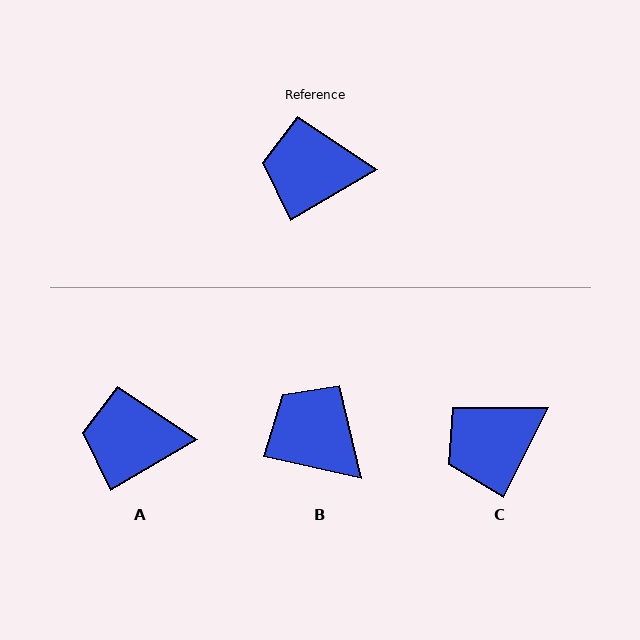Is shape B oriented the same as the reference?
No, it is off by about 44 degrees.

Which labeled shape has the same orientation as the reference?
A.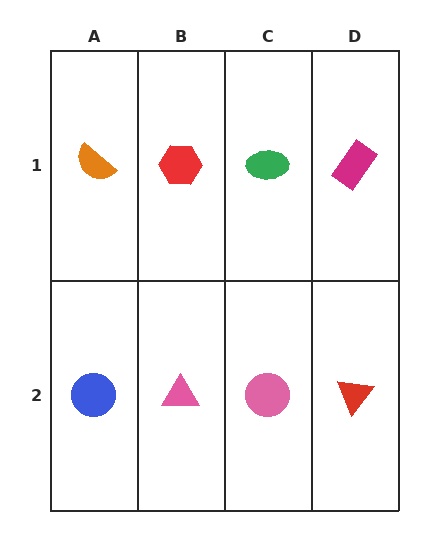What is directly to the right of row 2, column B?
A pink circle.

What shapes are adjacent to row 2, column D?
A magenta rectangle (row 1, column D), a pink circle (row 2, column C).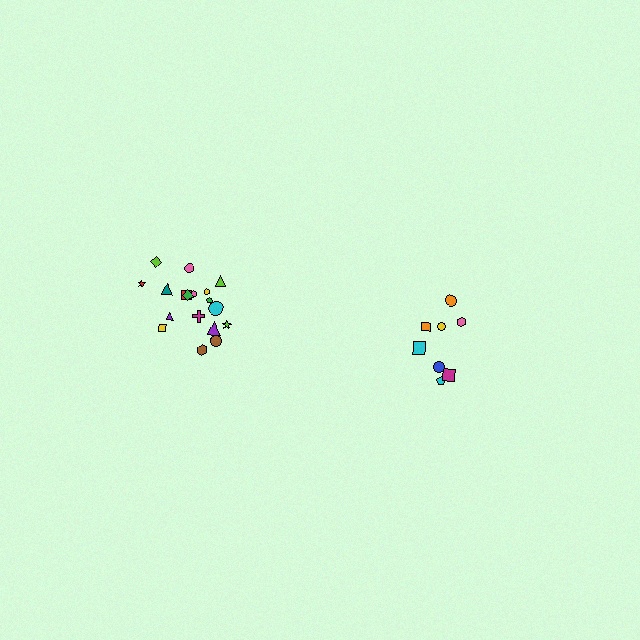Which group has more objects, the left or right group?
The left group.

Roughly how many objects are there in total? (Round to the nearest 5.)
Roughly 25 objects in total.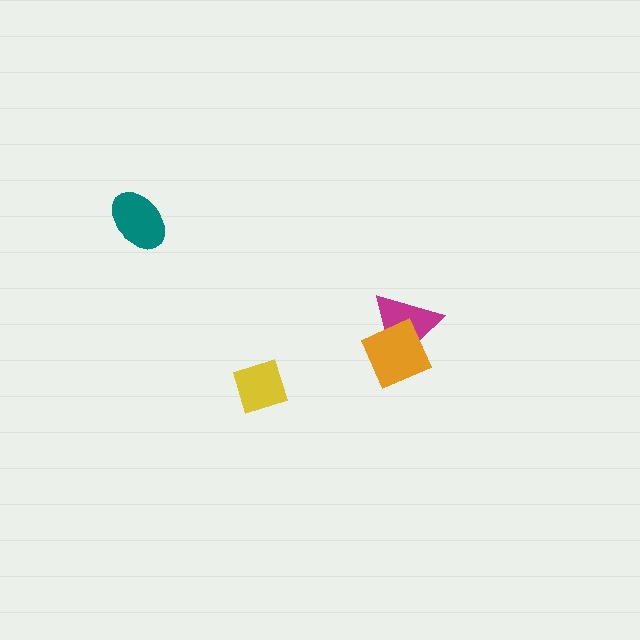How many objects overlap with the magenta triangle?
1 object overlaps with the magenta triangle.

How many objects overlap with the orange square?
1 object overlaps with the orange square.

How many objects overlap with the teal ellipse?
0 objects overlap with the teal ellipse.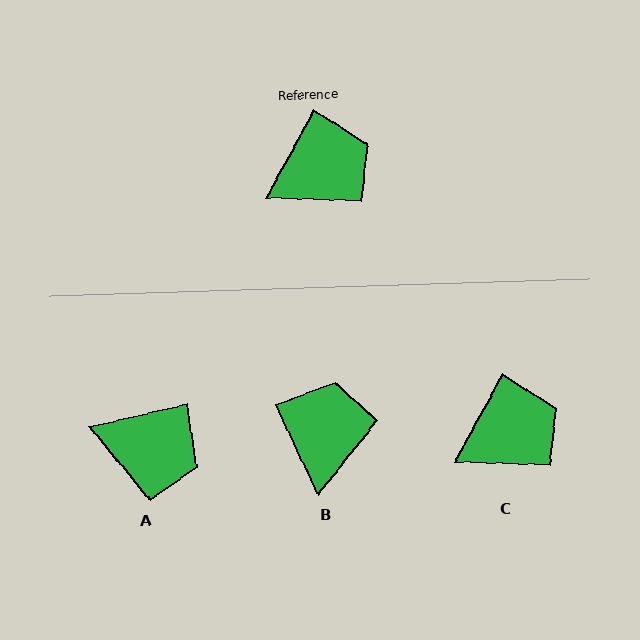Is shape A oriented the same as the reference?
No, it is off by about 48 degrees.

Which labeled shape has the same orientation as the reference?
C.